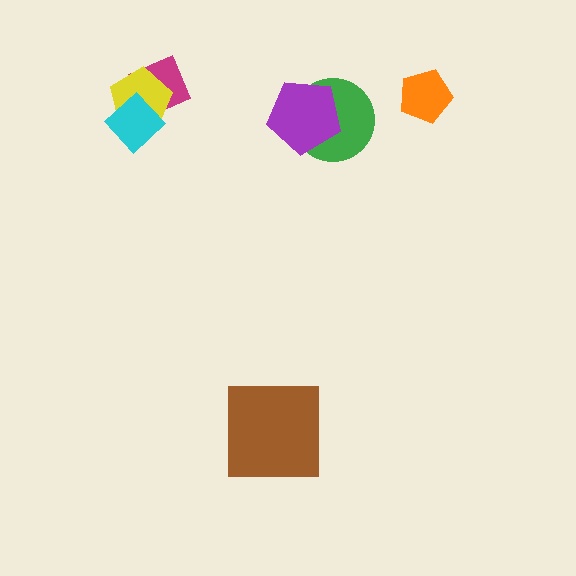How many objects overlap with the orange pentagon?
0 objects overlap with the orange pentagon.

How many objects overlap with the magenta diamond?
2 objects overlap with the magenta diamond.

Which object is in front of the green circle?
The purple pentagon is in front of the green circle.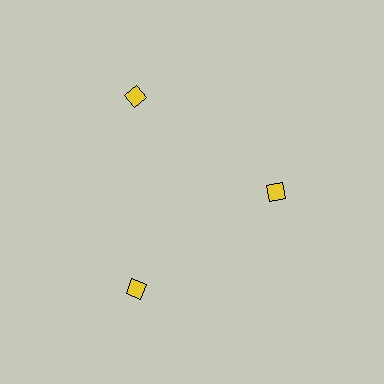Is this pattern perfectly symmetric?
No. The 3 yellow diamonds are arranged in a ring, but one element near the 3 o'clock position is pulled inward toward the center, breaking the 3-fold rotational symmetry.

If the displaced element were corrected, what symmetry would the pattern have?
It would have 3-fold rotational symmetry — the pattern would map onto itself every 120 degrees.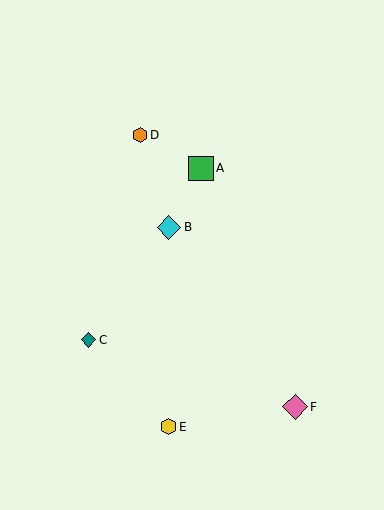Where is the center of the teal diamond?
The center of the teal diamond is at (89, 340).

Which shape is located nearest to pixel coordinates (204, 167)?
The green square (labeled A) at (201, 168) is nearest to that location.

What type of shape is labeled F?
Shape F is a pink diamond.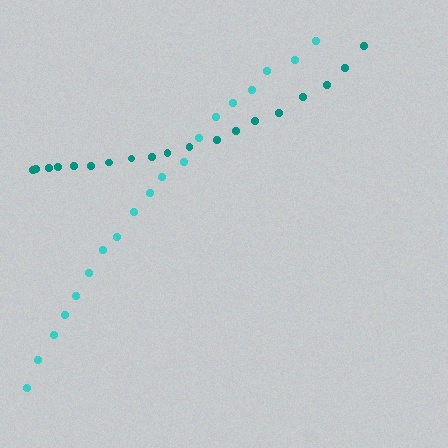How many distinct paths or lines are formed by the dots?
There are 2 distinct paths.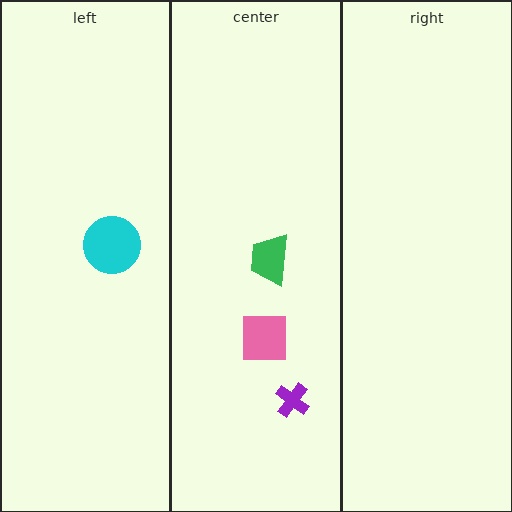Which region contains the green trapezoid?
The center region.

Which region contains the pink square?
The center region.